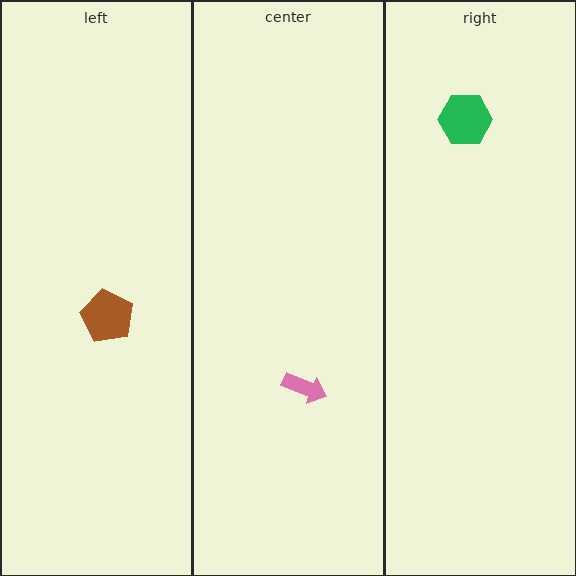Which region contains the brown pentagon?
The left region.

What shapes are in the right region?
The green hexagon.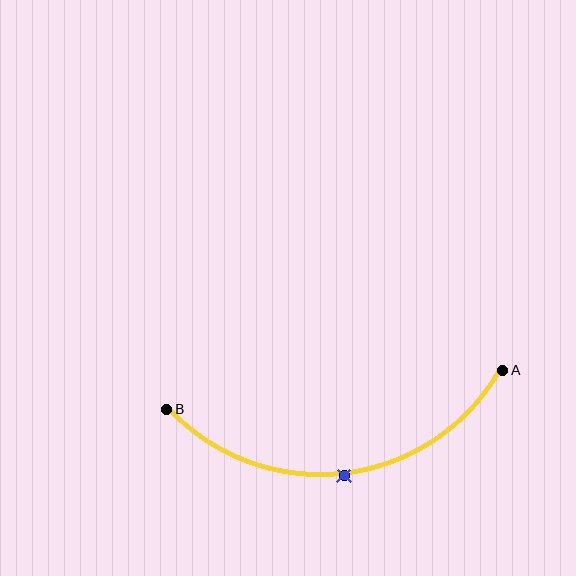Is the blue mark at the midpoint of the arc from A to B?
Yes. The blue mark lies on the arc at equal arc-length from both A and B — it is the arc midpoint.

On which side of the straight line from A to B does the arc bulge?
The arc bulges below the straight line connecting A and B.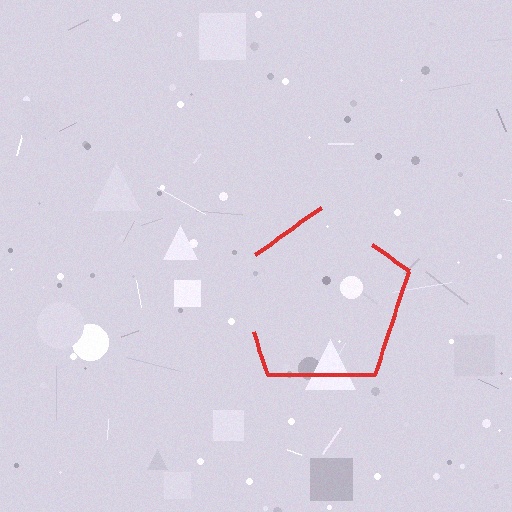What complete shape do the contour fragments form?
The contour fragments form a pentagon.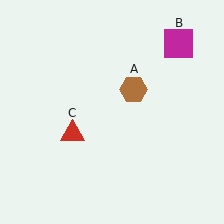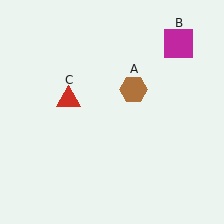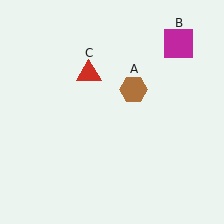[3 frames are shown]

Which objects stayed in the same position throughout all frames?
Brown hexagon (object A) and magenta square (object B) remained stationary.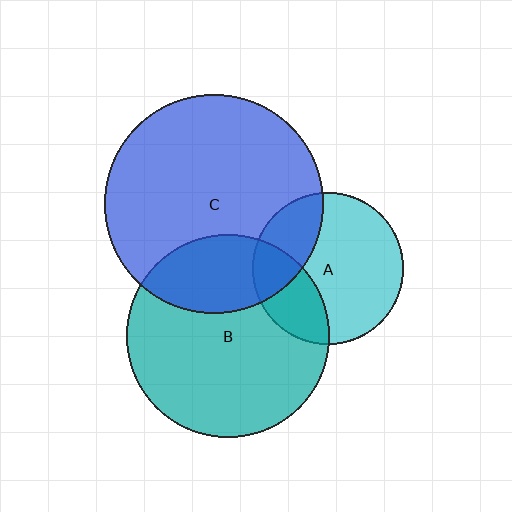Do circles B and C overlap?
Yes.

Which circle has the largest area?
Circle C (blue).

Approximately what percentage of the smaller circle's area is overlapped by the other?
Approximately 30%.